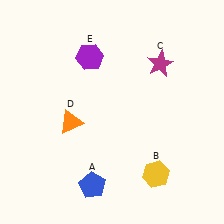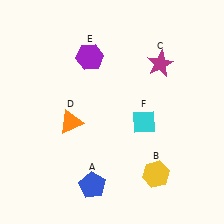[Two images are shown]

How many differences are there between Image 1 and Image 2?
There is 1 difference between the two images.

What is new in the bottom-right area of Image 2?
A cyan diamond (F) was added in the bottom-right area of Image 2.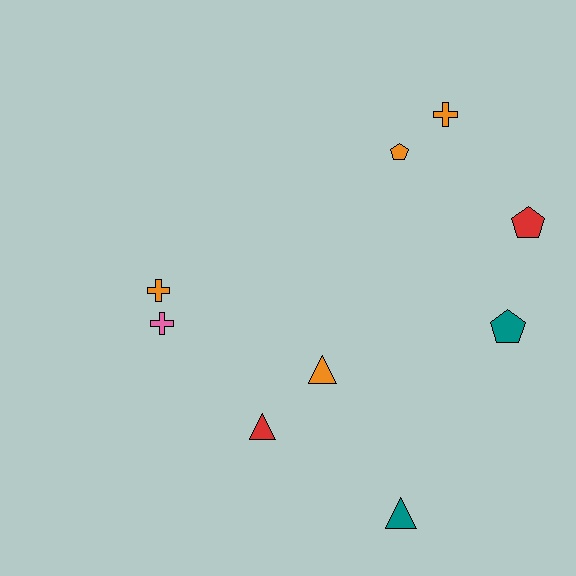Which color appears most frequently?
Orange, with 4 objects.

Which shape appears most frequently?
Triangle, with 3 objects.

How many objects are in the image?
There are 9 objects.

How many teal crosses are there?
There are no teal crosses.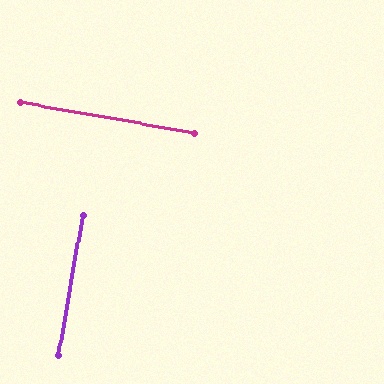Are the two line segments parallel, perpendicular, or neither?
Perpendicular — they meet at approximately 90°.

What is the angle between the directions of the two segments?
Approximately 90 degrees.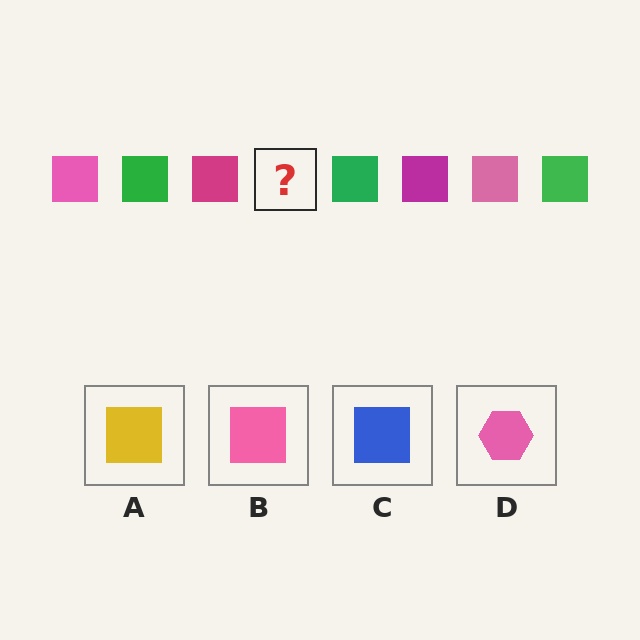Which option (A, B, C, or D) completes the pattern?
B.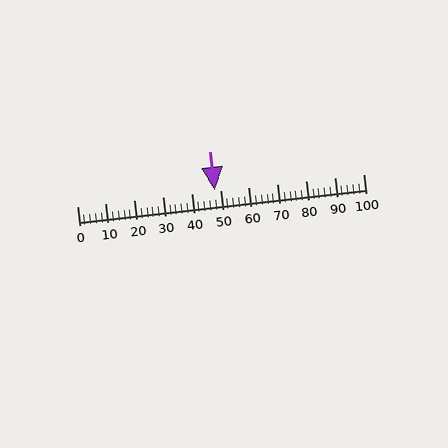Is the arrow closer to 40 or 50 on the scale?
The arrow is closer to 50.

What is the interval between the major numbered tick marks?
The major tick marks are spaced 10 units apart.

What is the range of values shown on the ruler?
The ruler shows values from 0 to 100.